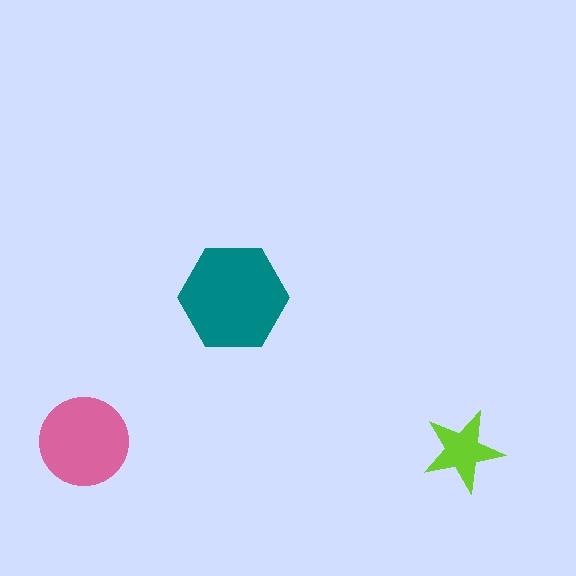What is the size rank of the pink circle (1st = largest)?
2nd.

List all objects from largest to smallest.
The teal hexagon, the pink circle, the lime star.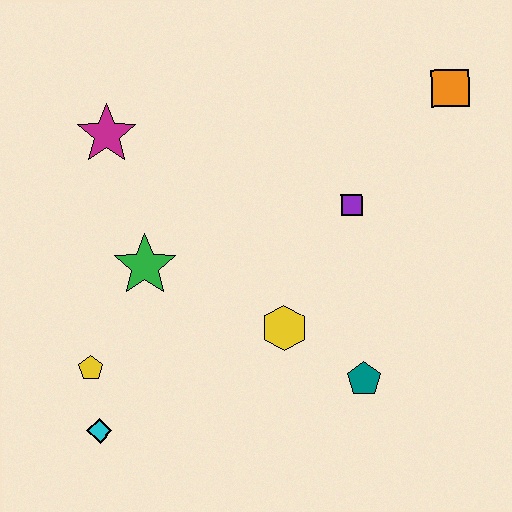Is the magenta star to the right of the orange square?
No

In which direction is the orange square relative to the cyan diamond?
The orange square is to the right of the cyan diamond.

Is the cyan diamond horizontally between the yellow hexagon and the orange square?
No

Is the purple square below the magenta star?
Yes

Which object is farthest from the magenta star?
The teal pentagon is farthest from the magenta star.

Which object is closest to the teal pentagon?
The yellow hexagon is closest to the teal pentagon.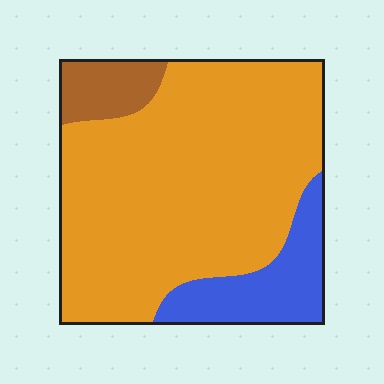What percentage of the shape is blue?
Blue covers roughly 15% of the shape.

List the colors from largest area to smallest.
From largest to smallest: orange, blue, brown.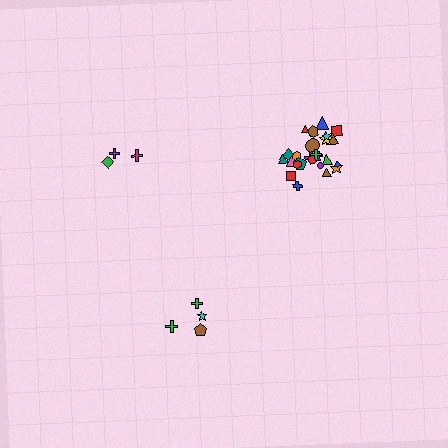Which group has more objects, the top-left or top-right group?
The top-right group.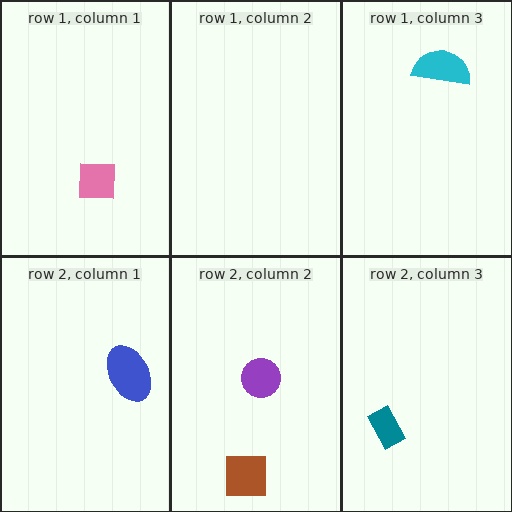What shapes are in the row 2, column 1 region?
The blue ellipse.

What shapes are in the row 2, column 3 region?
The teal rectangle.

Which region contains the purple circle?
The row 2, column 2 region.